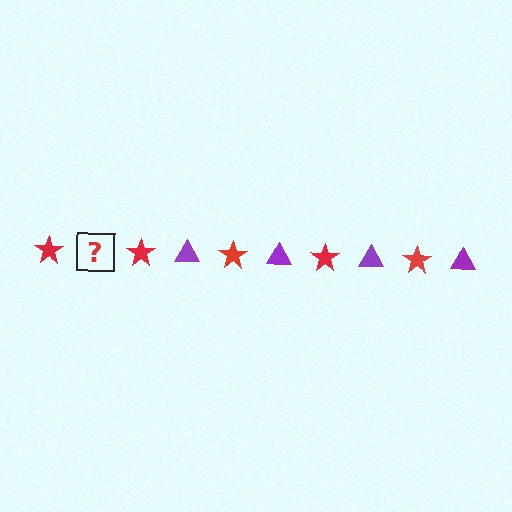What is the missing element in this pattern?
The missing element is a purple triangle.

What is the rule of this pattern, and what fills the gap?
The rule is that the pattern alternates between red star and purple triangle. The gap should be filled with a purple triangle.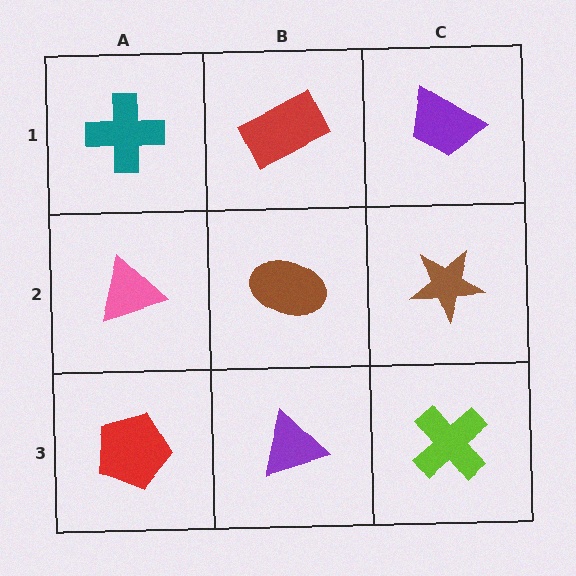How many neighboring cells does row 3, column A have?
2.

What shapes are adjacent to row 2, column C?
A purple trapezoid (row 1, column C), a lime cross (row 3, column C), a brown ellipse (row 2, column B).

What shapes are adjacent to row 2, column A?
A teal cross (row 1, column A), a red pentagon (row 3, column A), a brown ellipse (row 2, column B).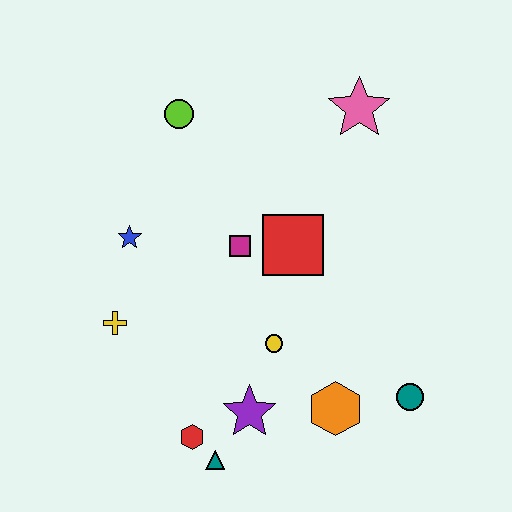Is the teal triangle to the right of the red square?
No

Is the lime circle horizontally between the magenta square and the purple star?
No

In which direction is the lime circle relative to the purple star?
The lime circle is above the purple star.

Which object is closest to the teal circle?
The orange hexagon is closest to the teal circle.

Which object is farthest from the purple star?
The pink star is farthest from the purple star.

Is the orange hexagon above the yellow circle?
No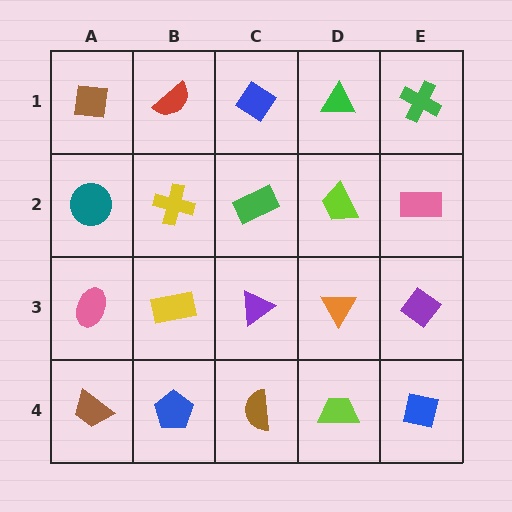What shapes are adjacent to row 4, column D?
An orange triangle (row 3, column D), a brown semicircle (row 4, column C), a blue square (row 4, column E).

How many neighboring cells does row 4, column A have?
2.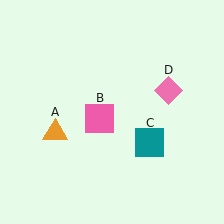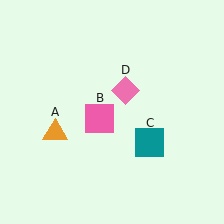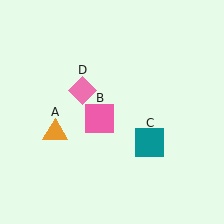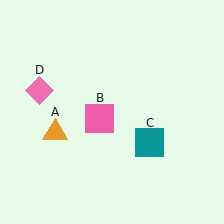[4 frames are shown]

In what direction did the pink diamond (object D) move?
The pink diamond (object D) moved left.